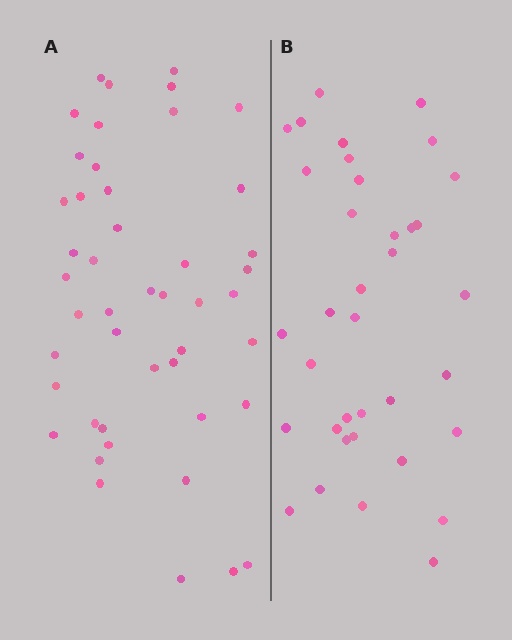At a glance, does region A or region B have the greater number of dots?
Region A (the left region) has more dots.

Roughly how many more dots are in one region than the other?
Region A has roughly 10 or so more dots than region B.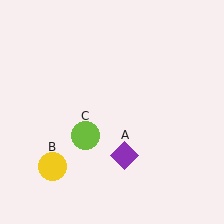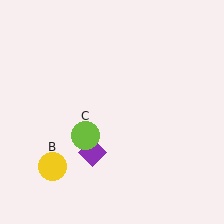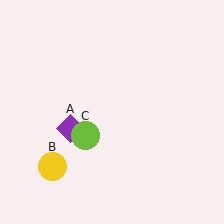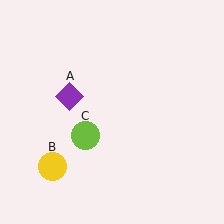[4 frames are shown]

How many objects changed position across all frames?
1 object changed position: purple diamond (object A).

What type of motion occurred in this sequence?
The purple diamond (object A) rotated clockwise around the center of the scene.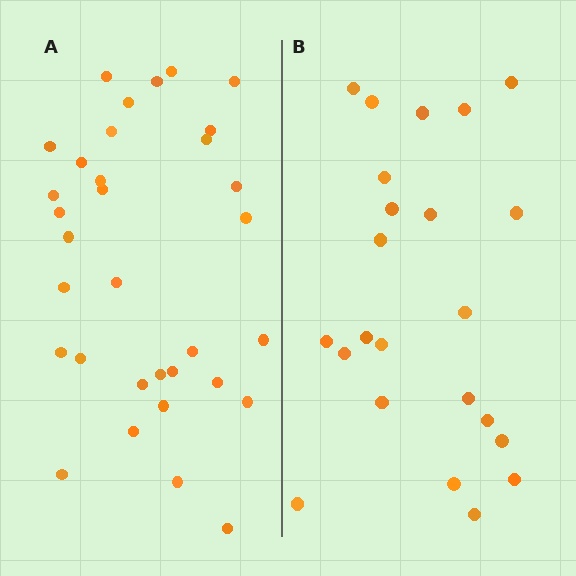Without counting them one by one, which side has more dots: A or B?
Region A (the left region) has more dots.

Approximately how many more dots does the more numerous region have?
Region A has roughly 10 or so more dots than region B.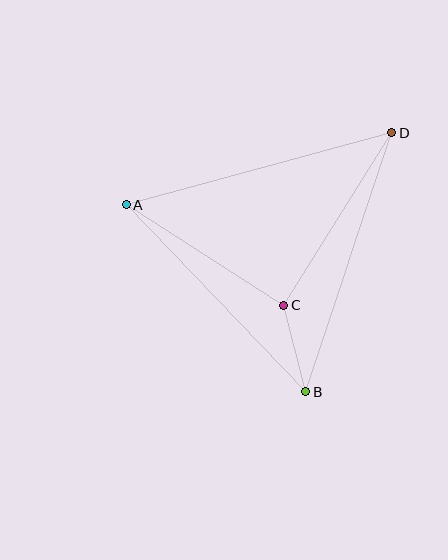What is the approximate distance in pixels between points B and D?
The distance between B and D is approximately 273 pixels.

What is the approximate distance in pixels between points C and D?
The distance between C and D is approximately 203 pixels.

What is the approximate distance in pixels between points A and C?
The distance between A and C is approximately 187 pixels.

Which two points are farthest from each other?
Points A and D are farthest from each other.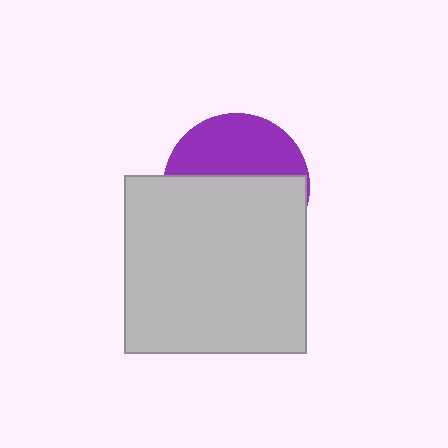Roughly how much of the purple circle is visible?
A small part of it is visible (roughly 40%).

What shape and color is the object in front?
The object in front is a light gray rectangle.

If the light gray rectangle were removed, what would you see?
You would see the complete purple circle.